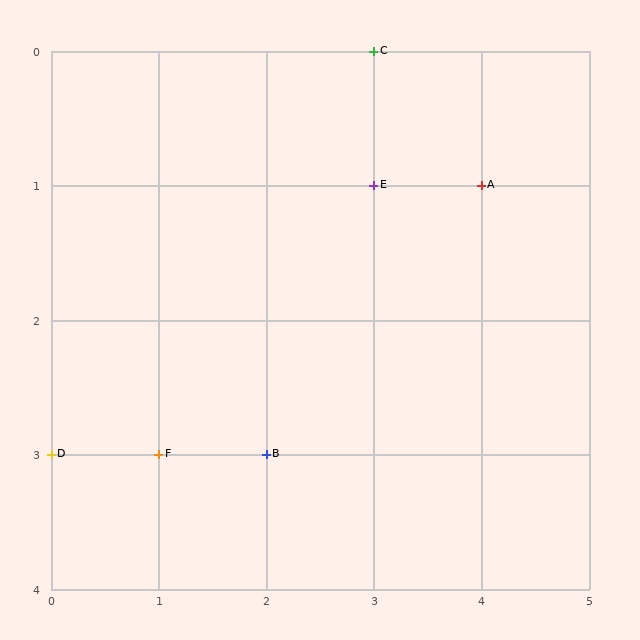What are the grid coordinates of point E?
Point E is at grid coordinates (3, 1).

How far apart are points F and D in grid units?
Points F and D are 1 column apart.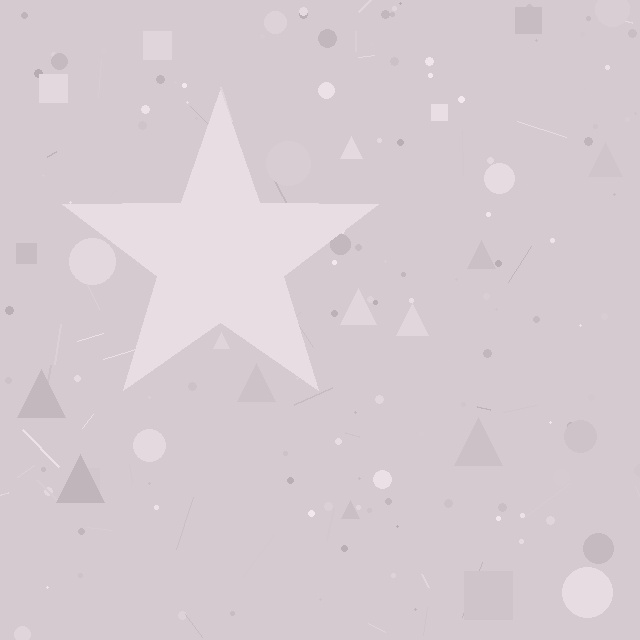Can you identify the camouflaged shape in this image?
The camouflaged shape is a star.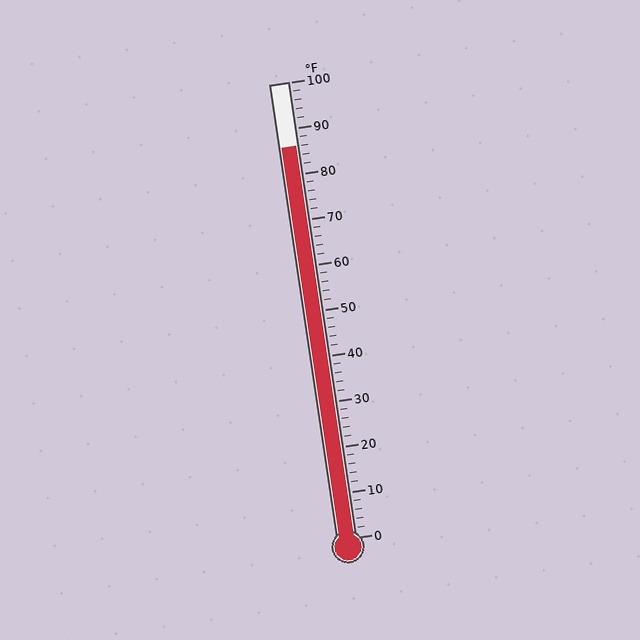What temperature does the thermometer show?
The thermometer shows approximately 86°F.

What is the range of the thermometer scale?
The thermometer scale ranges from 0°F to 100°F.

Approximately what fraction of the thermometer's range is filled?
The thermometer is filled to approximately 85% of its range.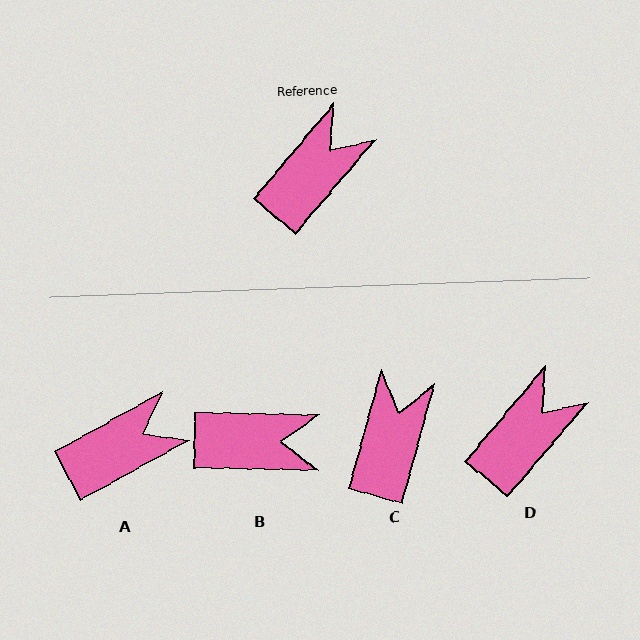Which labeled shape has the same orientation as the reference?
D.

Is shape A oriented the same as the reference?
No, it is off by about 21 degrees.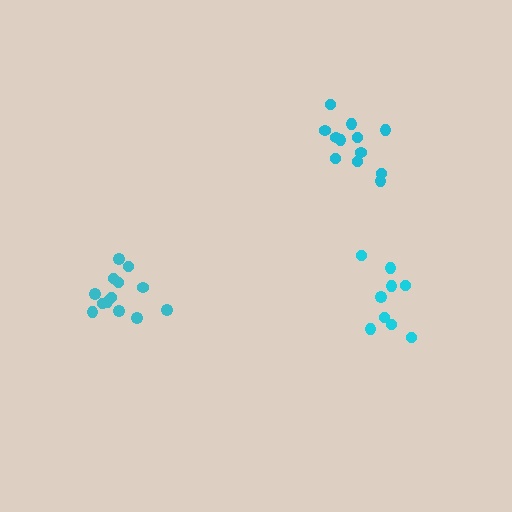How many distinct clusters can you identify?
There are 3 distinct clusters.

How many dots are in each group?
Group 1: 9 dots, Group 2: 12 dots, Group 3: 13 dots (34 total).